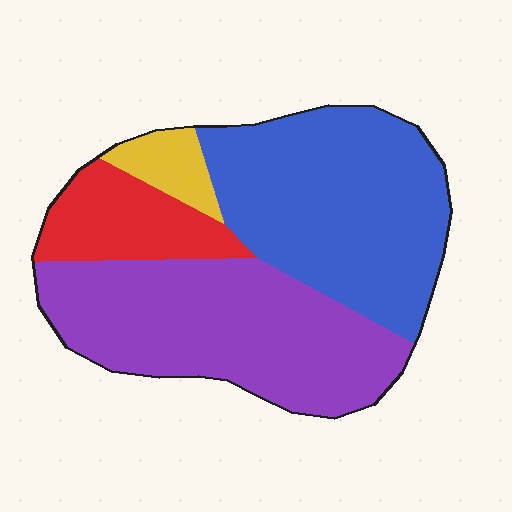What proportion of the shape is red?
Red covers 14% of the shape.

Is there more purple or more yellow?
Purple.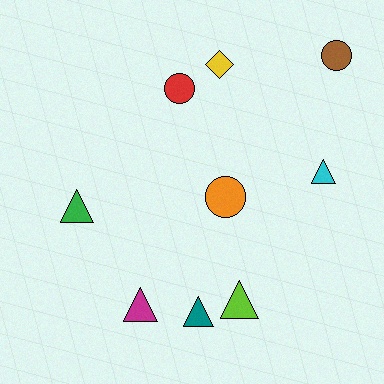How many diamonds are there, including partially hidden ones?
There is 1 diamond.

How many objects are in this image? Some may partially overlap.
There are 9 objects.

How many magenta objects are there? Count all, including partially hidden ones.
There is 1 magenta object.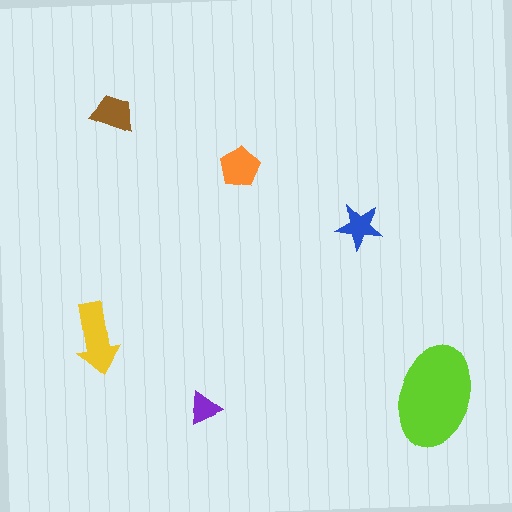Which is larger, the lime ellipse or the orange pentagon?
The lime ellipse.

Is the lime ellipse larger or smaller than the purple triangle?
Larger.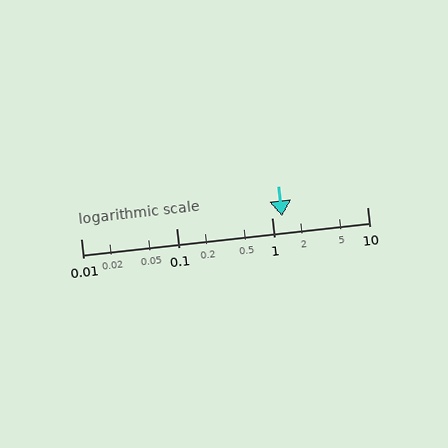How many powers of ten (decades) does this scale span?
The scale spans 3 decades, from 0.01 to 10.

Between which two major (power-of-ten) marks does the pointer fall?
The pointer is between 1 and 10.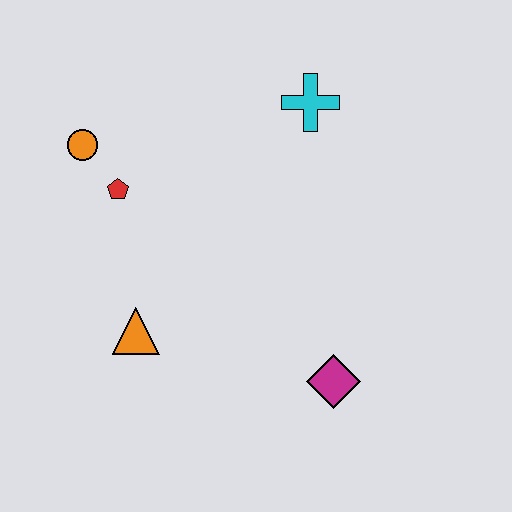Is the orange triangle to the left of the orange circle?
No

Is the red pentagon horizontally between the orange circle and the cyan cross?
Yes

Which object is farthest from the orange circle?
The magenta diamond is farthest from the orange circle.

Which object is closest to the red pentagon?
The orange circle is closest to the red pentagon.